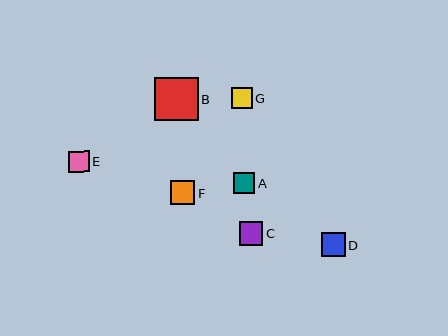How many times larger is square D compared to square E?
Square D is approximately 1.1 times the size of square E.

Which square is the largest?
Square B is the largest with a size of approximately 43 pixels.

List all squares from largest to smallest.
From largest to smallest: B, F, D, C, A, G, E.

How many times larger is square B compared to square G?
Square B is approximately 2.1 times the size of square G.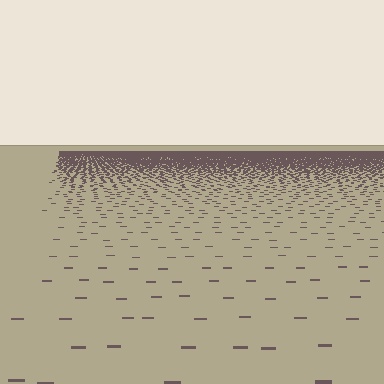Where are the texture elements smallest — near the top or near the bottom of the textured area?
Near the top.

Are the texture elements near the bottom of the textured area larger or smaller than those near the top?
Larger. Near the bottom, elements are closer to the viewer and appear at a bigger on-screen size.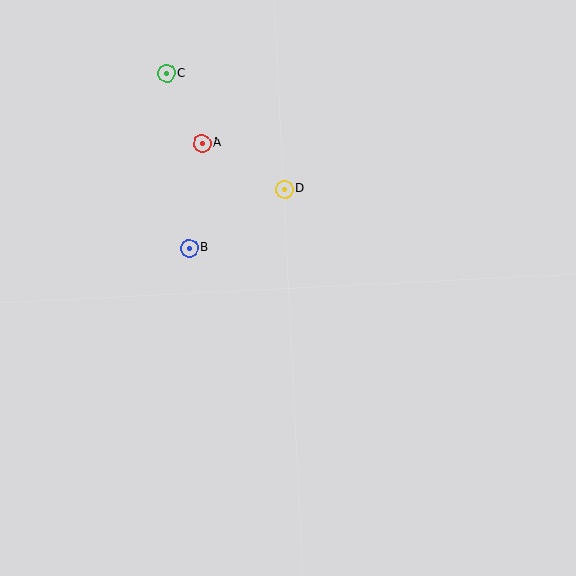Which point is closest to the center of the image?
Point D at (284, 189) is closest to the center.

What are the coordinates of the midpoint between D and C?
The midpoint between D and C is at (225, 131).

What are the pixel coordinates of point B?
Point B is at (189, 248).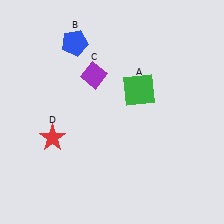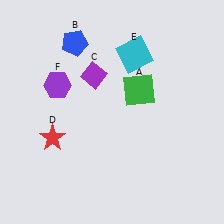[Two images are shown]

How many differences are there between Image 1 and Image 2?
There are 2 differences between the two images.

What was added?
A cyan square (E), a purple hexagon (F) were added in Image 2.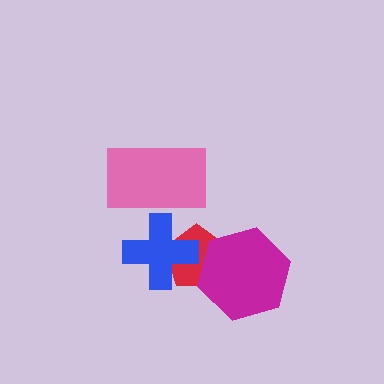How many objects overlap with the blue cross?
2 objects overlap with the blue cross.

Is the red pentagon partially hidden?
Yes, it is partially covered by another shape.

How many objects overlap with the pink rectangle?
1 object overlaps with the pink rectangle.